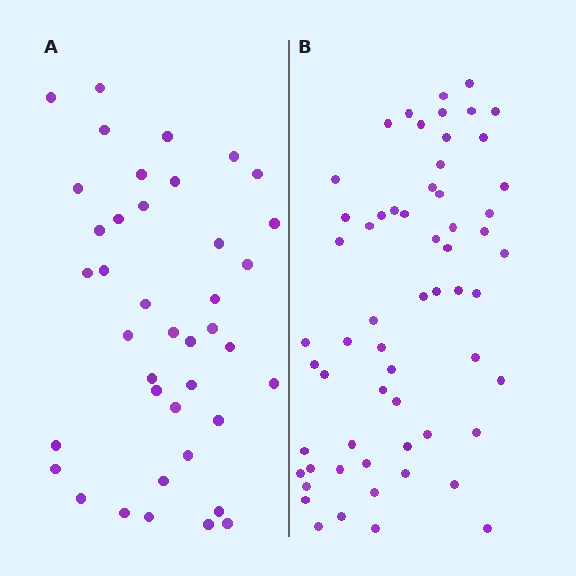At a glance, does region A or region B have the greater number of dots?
Region B (the right region) has more dots.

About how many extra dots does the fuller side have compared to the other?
Region B has approximately 20 more dots than region A.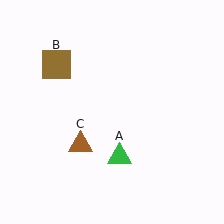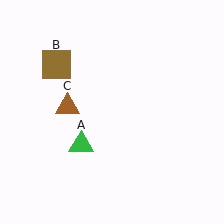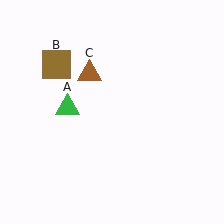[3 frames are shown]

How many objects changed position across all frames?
2 objects changed position: green triangle (object A), brown triangle (object C).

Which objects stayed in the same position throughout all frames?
Brown square (object B) remained stationary.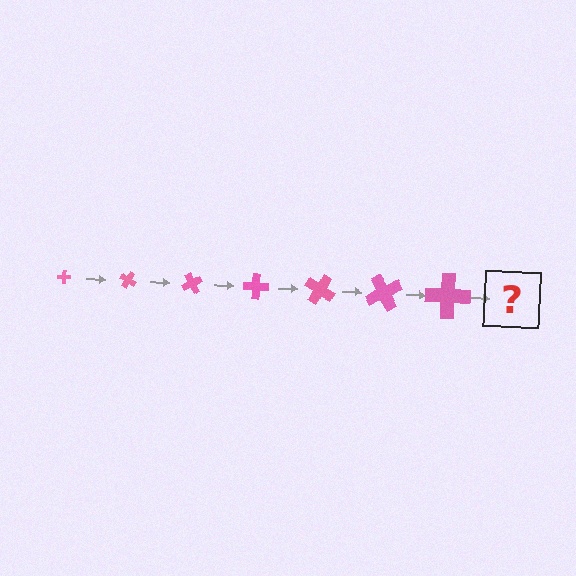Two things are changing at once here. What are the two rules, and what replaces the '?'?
The two rules are that the cross grows larger each step and it rotates 30 degrees each step. The '?' should be a cross, larger than the previous one and rotated 210 degrees from the start.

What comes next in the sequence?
The next element should be a cross, larger than the previous one and rotated 210 degrees from the start.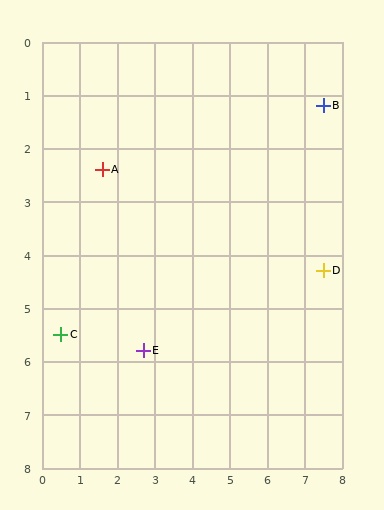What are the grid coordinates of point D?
Point D is at approximately (7.5, 4.3).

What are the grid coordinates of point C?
Point C is at approximately (0.5, 5.5).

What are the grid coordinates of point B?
Point B is at approximately (7.5, 1.2).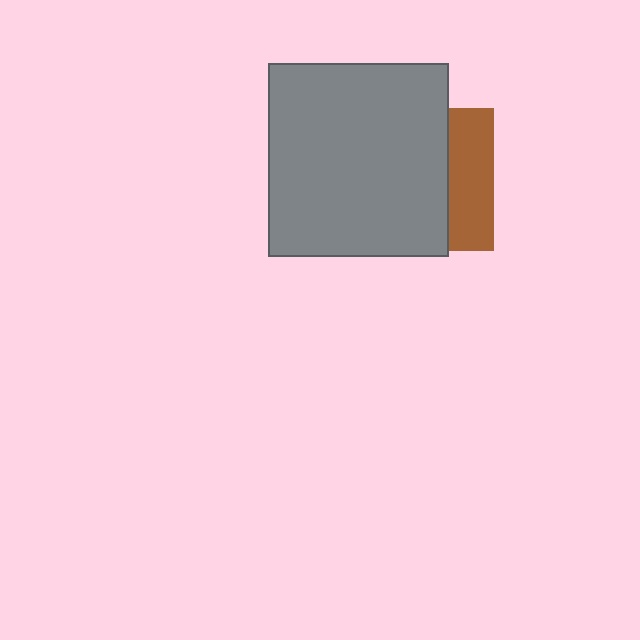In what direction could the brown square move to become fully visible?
The brown square could move right. That would shift it out from behind the gray rectangle entirely.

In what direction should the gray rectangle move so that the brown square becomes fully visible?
The gray rectangle should move left. That is the shortest direction to clear the overlap and leave the brown square fully visible.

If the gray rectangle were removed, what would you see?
You would see the complete brown square.